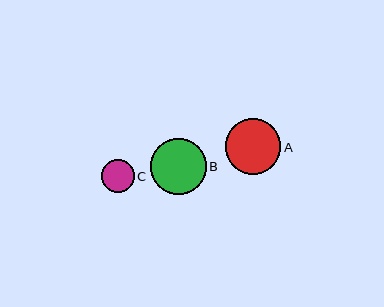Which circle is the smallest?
Circle C is the smallest with a size of approximately 33 pixels.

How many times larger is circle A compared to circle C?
Circle A is approximately 1.7 times the size of circle C.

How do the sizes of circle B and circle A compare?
Circle B and circle A are approximately the same size.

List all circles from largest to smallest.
From largest to smallest: B, A, C.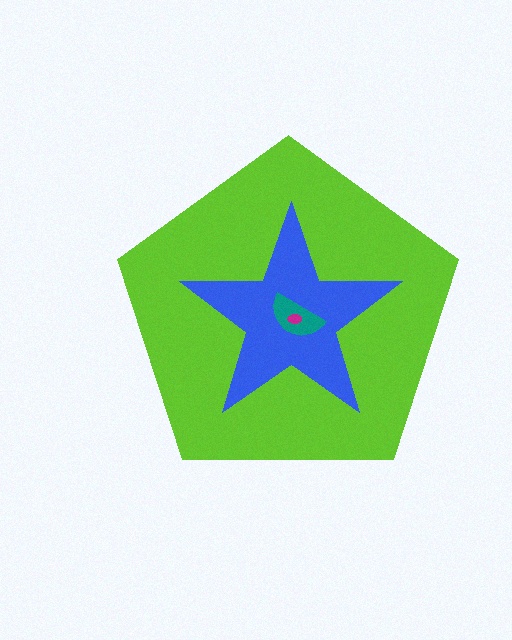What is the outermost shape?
The lime pentagon.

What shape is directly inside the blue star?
The teal semicircle.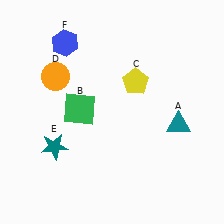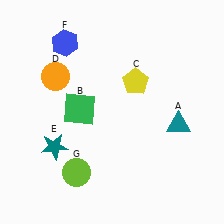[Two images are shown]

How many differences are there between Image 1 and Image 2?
There is 1 difference between the two images.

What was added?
A lime circle (G) was added in Image 2.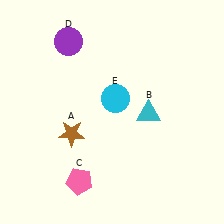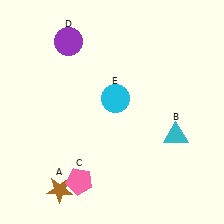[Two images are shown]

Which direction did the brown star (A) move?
The brown star (A) moved down.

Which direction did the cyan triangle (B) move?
The cyan triangle (B) moved right.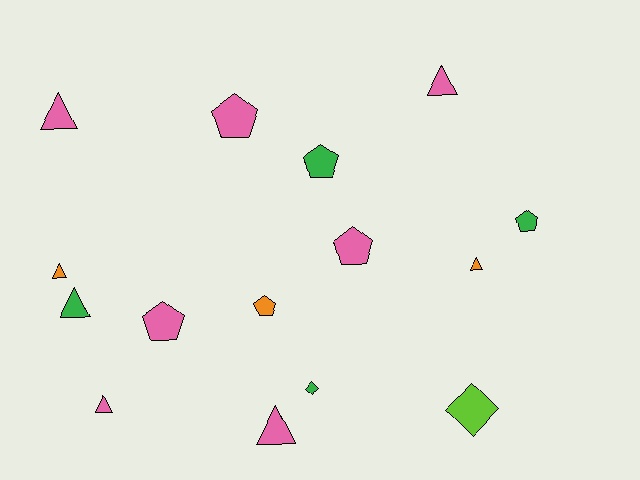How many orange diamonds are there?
There are no orange diamonds.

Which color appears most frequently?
Pink, with 7 objects.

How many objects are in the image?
There are 15 objects.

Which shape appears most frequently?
Triangle, with 7 objects.